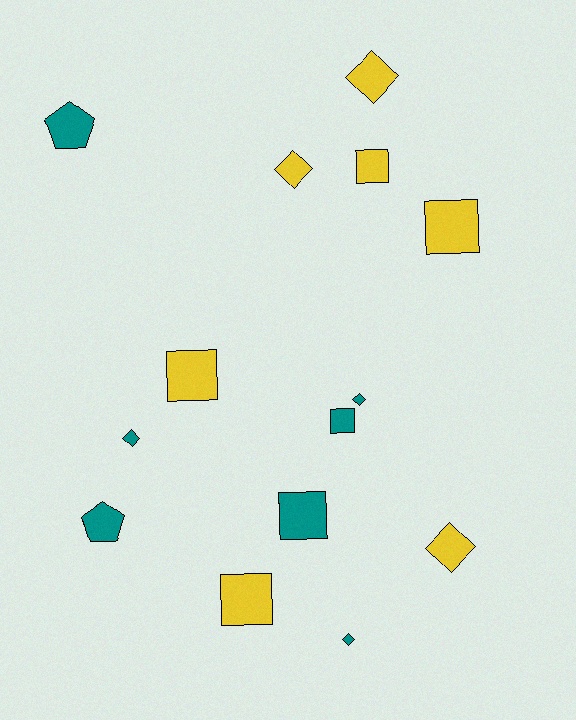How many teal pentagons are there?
There are 2 teal pentagons.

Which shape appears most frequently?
Diamond, with 6 objects.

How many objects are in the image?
There are 14 objects.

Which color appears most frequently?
Yellow, with 7 objects.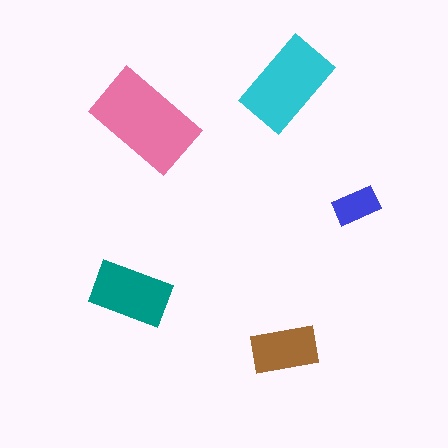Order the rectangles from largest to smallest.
the pink one, the cyan one, the teal one, the brown one, the blue one.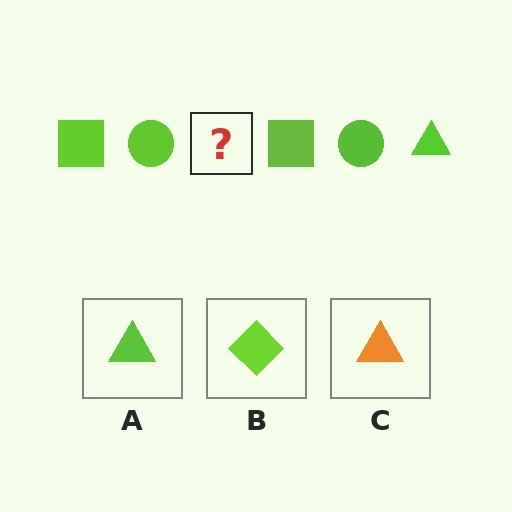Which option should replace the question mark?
Option A.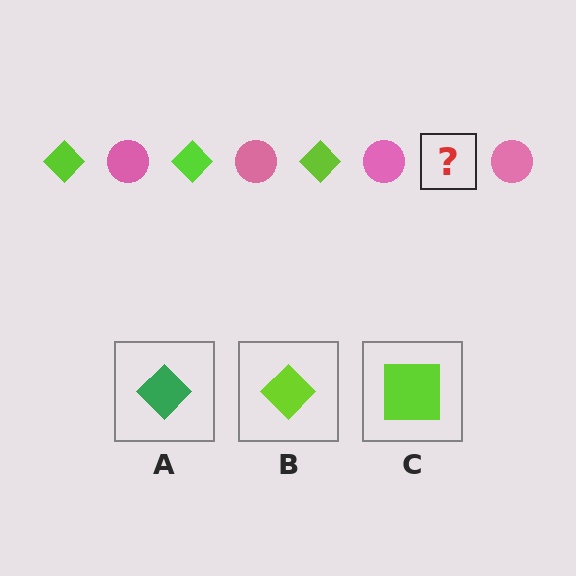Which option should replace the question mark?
Option B.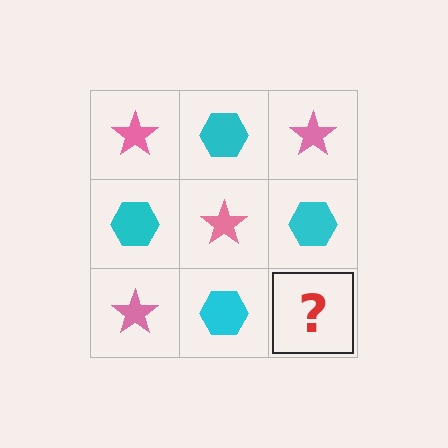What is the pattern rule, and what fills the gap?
The rule is that it alternates pink star and cyan hexagon in a checkerboard pattern. The gap should be filled with a pink star.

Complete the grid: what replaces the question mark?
The question mark should be replaced with a pink star.